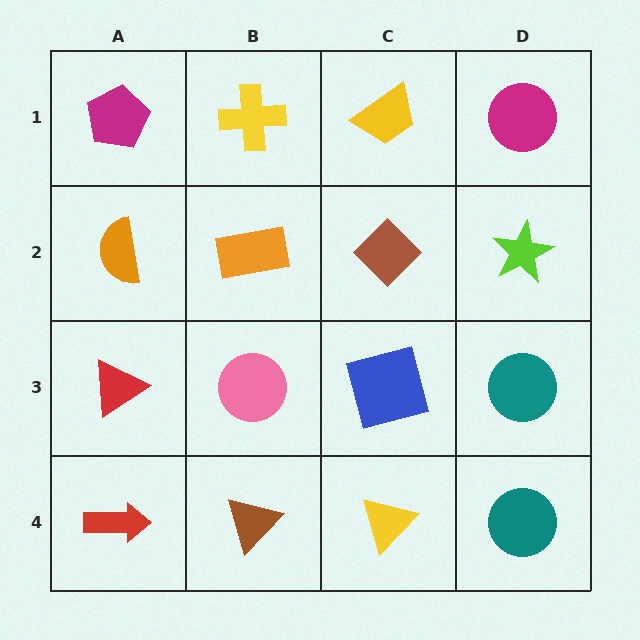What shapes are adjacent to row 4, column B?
A pink circle (row 3, column B), a red arrow (row 4, column A), a yellow triangle (row 4, column C).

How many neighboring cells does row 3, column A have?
3.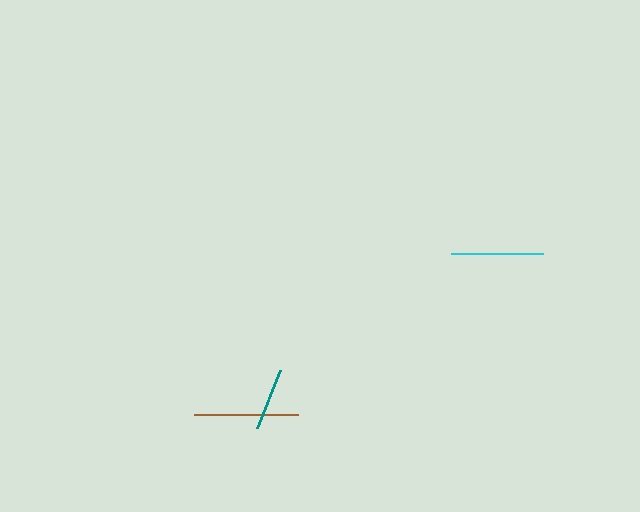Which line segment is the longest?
The brown line is the longest at approximately 104 pixels.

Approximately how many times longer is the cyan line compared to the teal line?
The cyan line is approximately 1.5 times the length of the teal line.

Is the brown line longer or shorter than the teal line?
The brown line is longer than the teal line.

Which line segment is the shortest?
The teal line is the shortest at approximately 63 pixels.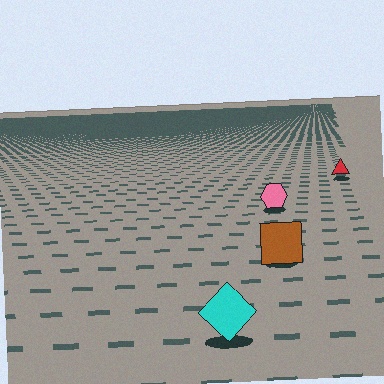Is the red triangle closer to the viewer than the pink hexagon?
No. The pink hexagon is closer — you can tell from the texture gradient: the ground texture is coarser near it.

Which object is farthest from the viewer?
The red triangle is farthest from the viewer. It appears smaller and the ground texture around it is denser.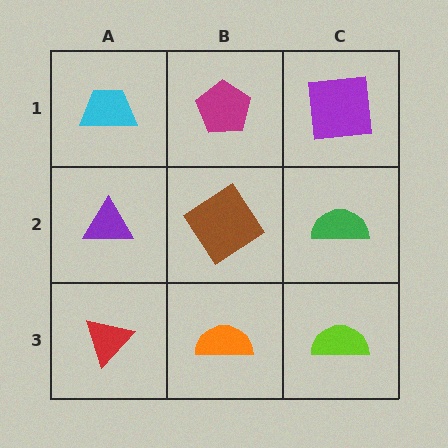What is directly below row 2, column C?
A lime semicircle.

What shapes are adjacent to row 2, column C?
A purple square (row 1, column C), a lime semicircle (row 3, column C), a brown diamond (row 2, column B).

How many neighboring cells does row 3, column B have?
3.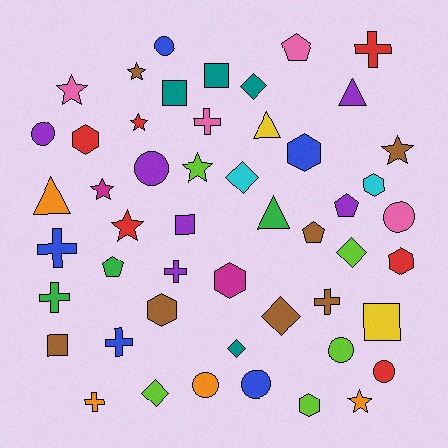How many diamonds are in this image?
There are 6 diamonds.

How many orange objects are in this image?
There are 4 orange objects.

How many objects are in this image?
There are 50 objects.